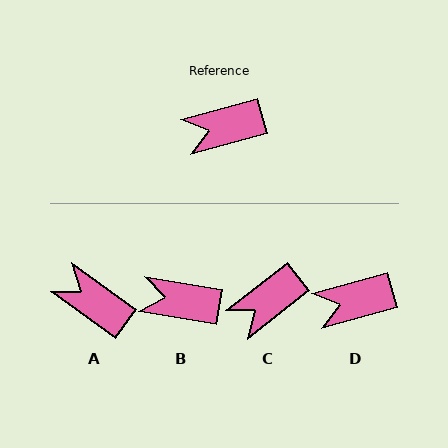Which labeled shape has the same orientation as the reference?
D.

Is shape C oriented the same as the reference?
No, it is off by about 22 degrees.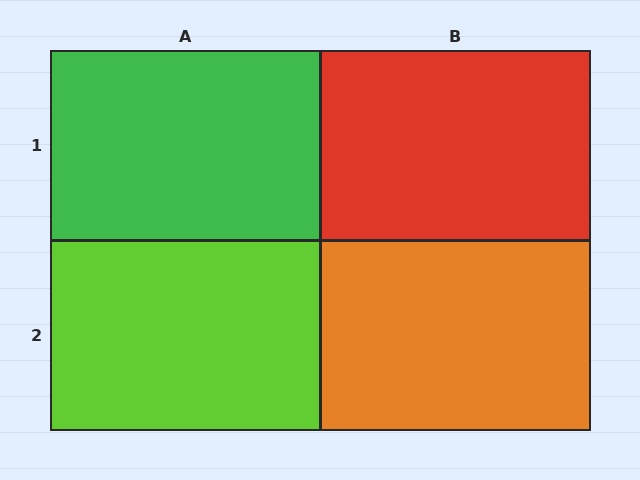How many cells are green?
1 cell is green.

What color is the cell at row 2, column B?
Orange.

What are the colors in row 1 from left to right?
Green, red.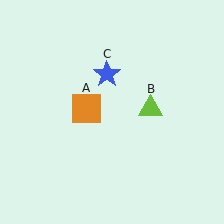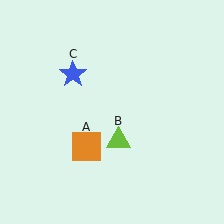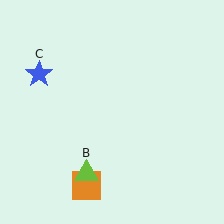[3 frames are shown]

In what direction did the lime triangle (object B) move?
The lime triangle (object B) moved down and to the left.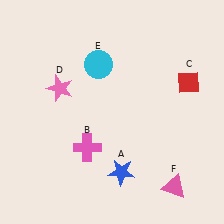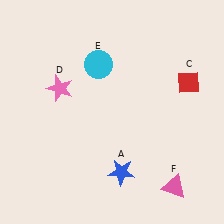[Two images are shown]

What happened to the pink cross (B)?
The pink cross (B) was removed in Image 2. It was in the bottom-left area of Image 1.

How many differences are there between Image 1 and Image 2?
There is 1 difference between the two images.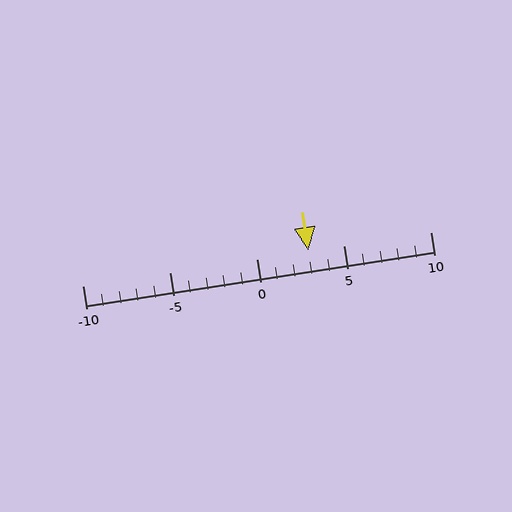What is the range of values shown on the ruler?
The ruler shows values from -10 to 10.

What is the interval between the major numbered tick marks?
The major tick marks are spaced 5 units apart.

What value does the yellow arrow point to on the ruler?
The yellow arrow points to approximately 3.